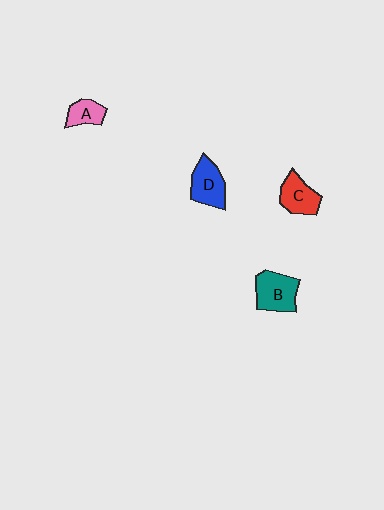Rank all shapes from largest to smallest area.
From largest to smallest: B (teal), D (blue), C (red), A (pink).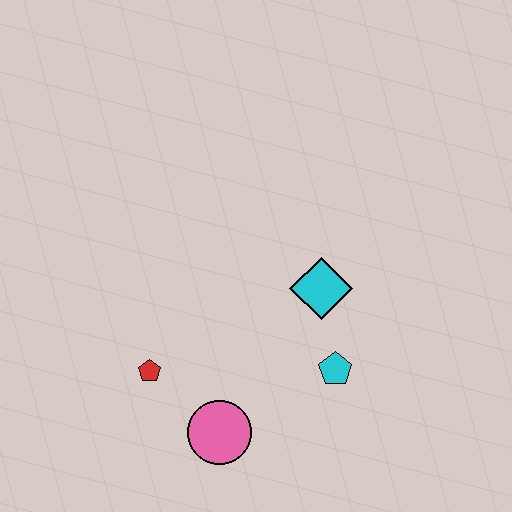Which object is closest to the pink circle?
The red pentagon is closest to the pink circle.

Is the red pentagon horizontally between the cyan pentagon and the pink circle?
No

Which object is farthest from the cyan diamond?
The red pentagon is farthest from the cyan diamond.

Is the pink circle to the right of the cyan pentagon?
No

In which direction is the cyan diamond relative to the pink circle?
The cyan diamond is above the pink circle.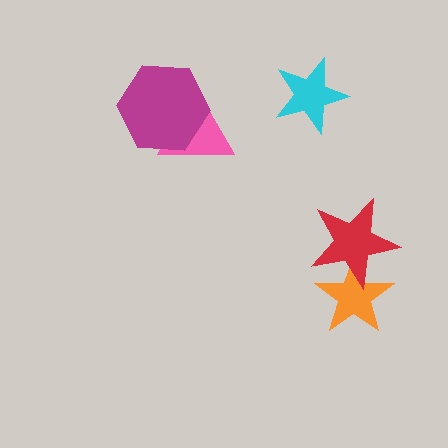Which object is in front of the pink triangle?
The magenta hexagon is in front of the pink triangle.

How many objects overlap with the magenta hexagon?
1 object overlaps with the magenta hexagon.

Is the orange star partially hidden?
Yes, it is partially covered by another shape.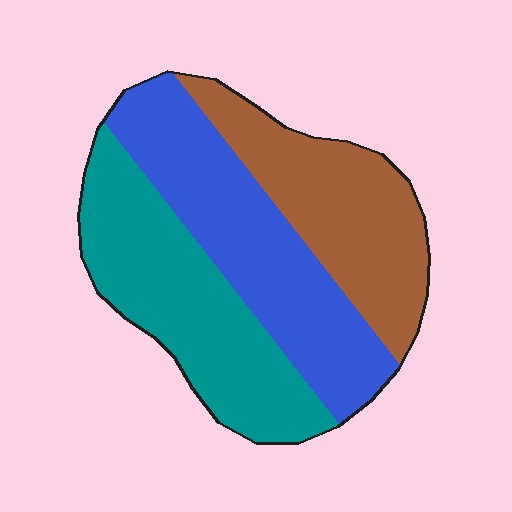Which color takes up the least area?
Brown, at roughly 30%.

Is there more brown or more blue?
Blue.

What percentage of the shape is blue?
Blue covers 36% of the shape.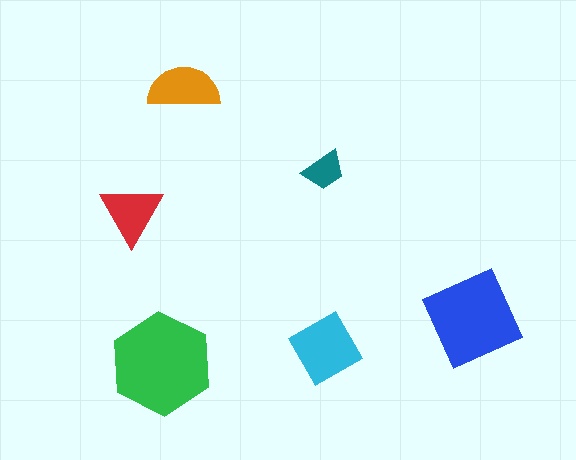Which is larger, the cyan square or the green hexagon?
The green hexagon.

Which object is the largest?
The green hexagon.